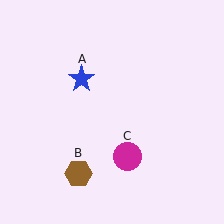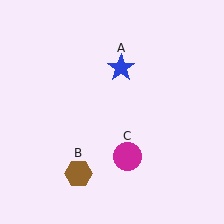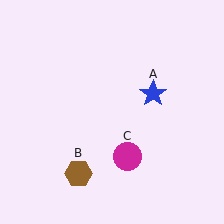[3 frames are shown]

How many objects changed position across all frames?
1 object changed position: blue star (object A).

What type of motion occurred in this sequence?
The blue star (object A) rotated clockwise around the center of the scene.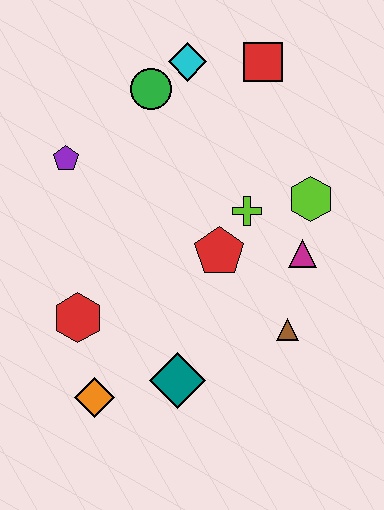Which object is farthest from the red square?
The orange diamond is farthest from the red square.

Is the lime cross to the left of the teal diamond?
No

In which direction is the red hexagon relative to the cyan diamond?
The red hexagon is below the cyan diamond.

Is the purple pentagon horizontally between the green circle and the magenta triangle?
No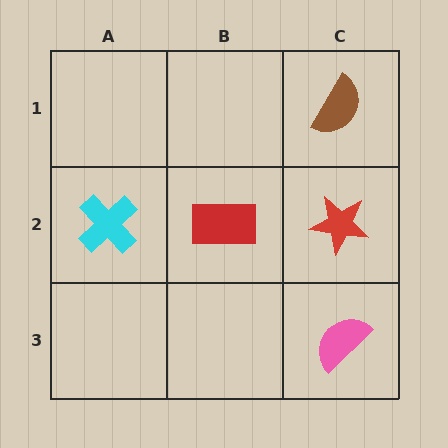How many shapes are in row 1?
1 shape.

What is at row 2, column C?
A red star.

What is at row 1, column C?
A brown semicircle.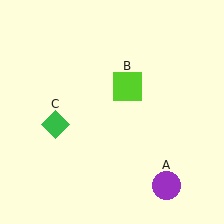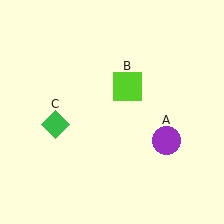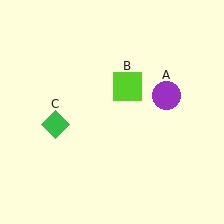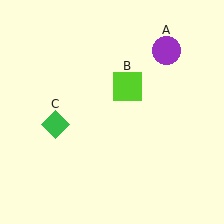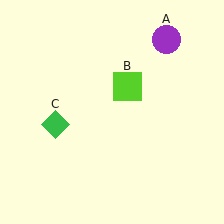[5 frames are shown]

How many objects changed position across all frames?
1 object changed position: purple circle (object A).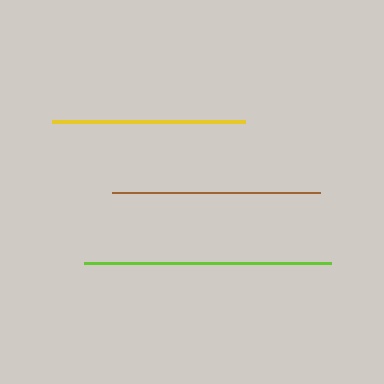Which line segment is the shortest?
The yellow line is the shortest at approximately 193 pixels.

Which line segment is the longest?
The lime line is the longest at approximately 247 pixels.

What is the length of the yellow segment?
The yellow segment is approximately 193 pixels long.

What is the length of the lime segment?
The lime segment is approximately 247 pixels long.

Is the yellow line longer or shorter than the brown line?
The brown line is longer than the yellow line.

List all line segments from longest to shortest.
From longest to shortest: lime, brown, yellow.